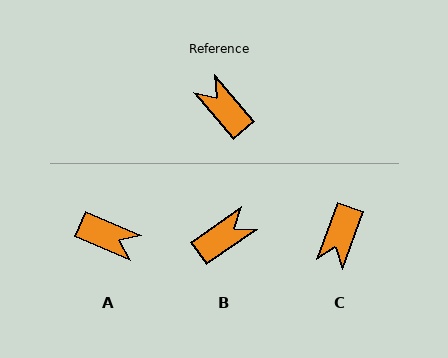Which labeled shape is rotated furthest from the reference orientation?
A, about 153 degrees away.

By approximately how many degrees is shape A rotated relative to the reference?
Approximately 153 degrees clockwise.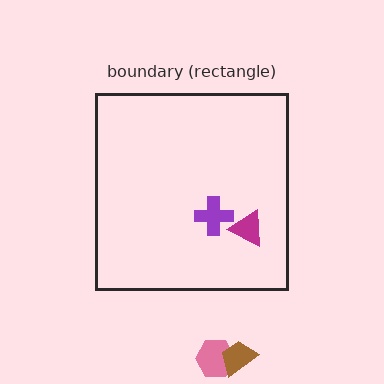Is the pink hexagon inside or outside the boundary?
Outside.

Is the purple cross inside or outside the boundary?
Inside.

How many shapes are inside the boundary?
2 inside, 2 outside.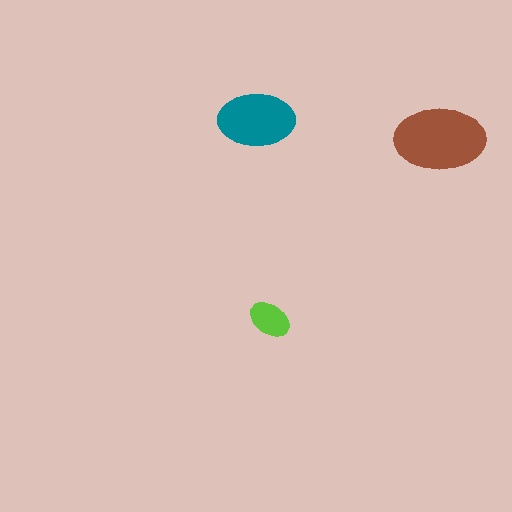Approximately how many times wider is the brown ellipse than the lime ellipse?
About 2 times wider.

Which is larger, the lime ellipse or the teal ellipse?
The teal one.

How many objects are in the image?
There are 3 objects in the image.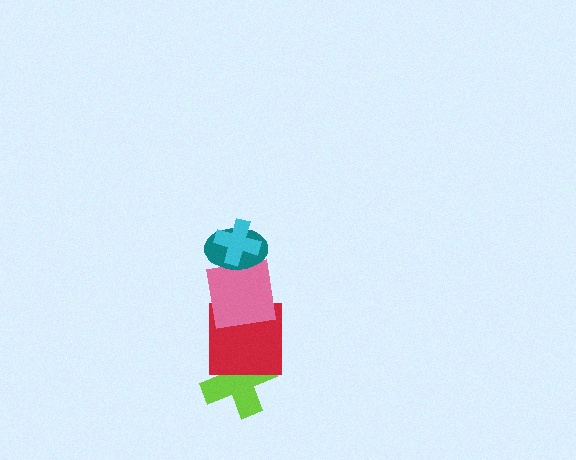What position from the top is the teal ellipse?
The teal ellipse is 2nd from the top.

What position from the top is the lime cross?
The lime cross is 5th from the top.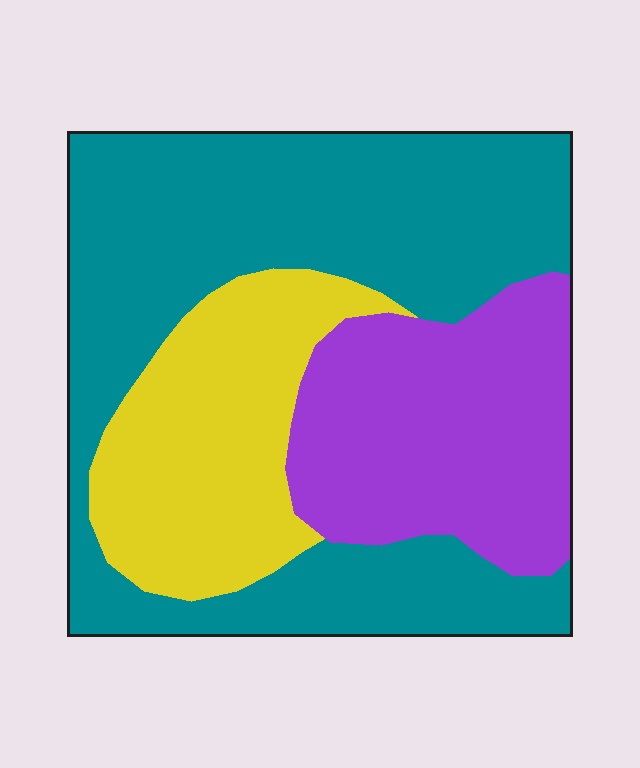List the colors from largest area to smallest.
From largest to smallest: teal, purple, yellow.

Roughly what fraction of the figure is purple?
Purple takes up about one quarter (1/4) of the figure.